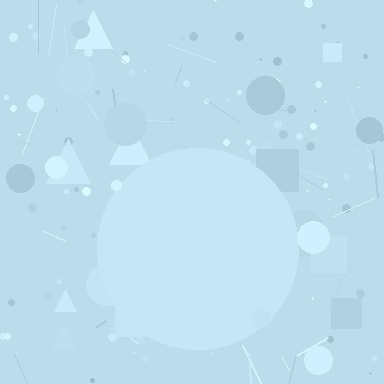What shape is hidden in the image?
A circle is hidden in the image.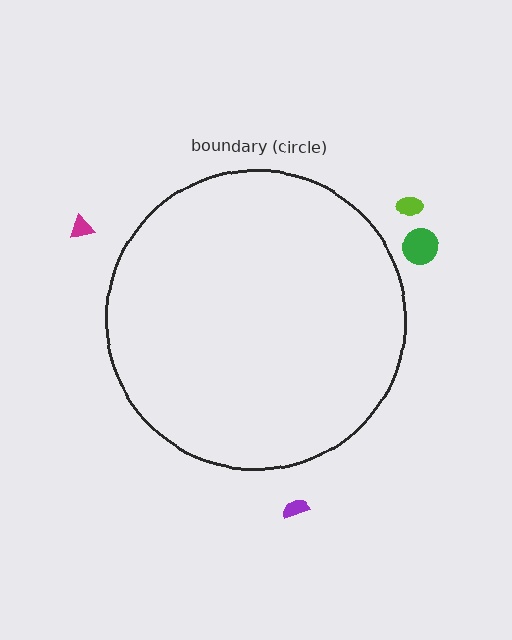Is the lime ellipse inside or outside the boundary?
Outside.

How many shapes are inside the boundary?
0 inside, 4 outside.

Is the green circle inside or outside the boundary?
Outside.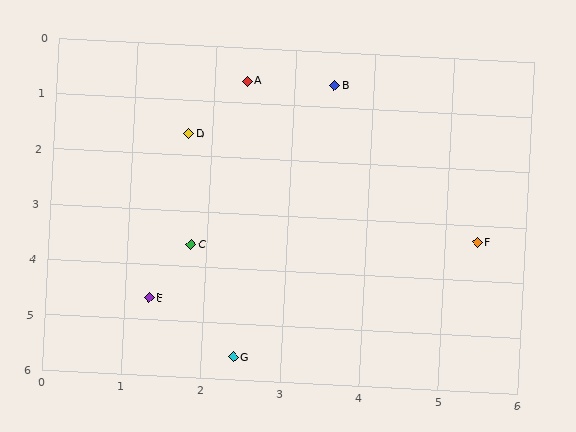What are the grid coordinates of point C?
Point C is at approximately (1.8, 3.6).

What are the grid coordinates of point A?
Point A is at approximately (2.4, 0.6).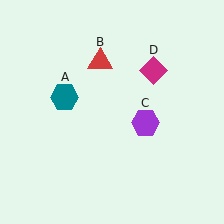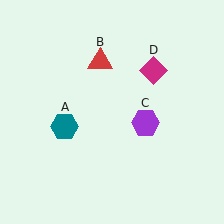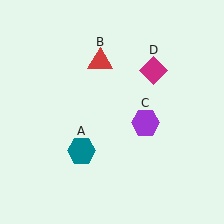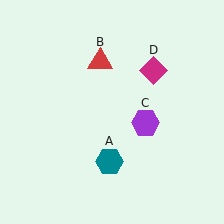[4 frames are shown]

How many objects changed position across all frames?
1 object changed position: teal hexagon (object A).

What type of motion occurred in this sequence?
The teal hexagon (object A) rotated counterclockwise around the center of the scene.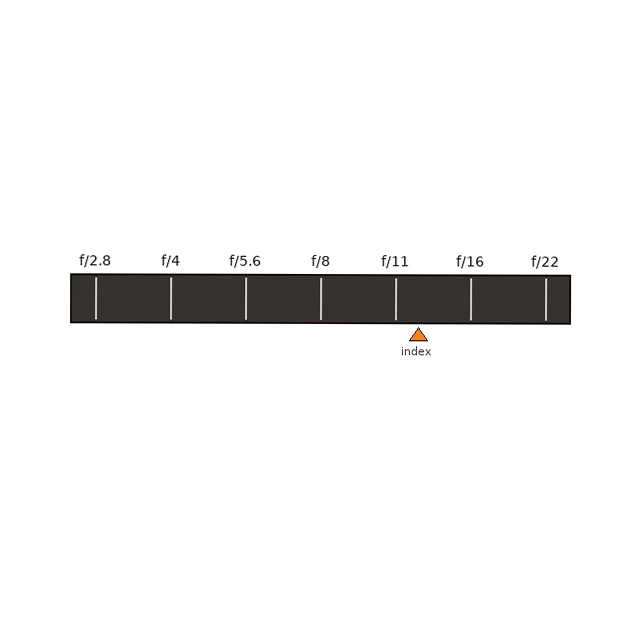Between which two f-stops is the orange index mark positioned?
The index mark is between f/11 and f/16.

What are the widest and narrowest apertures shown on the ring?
The widest aperture shown is f/2.8 and the narrowest is f/22.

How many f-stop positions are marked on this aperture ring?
There are 7 f-stop positions marked.